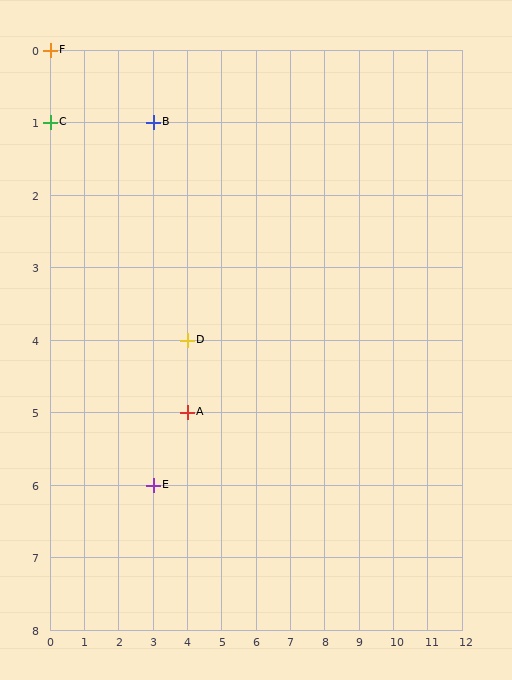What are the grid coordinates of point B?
Point B is at grid coordinates (3, 1).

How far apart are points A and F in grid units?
Points A and F are 4 columns and 5 rows apart (about 6.4 grid units diagonally).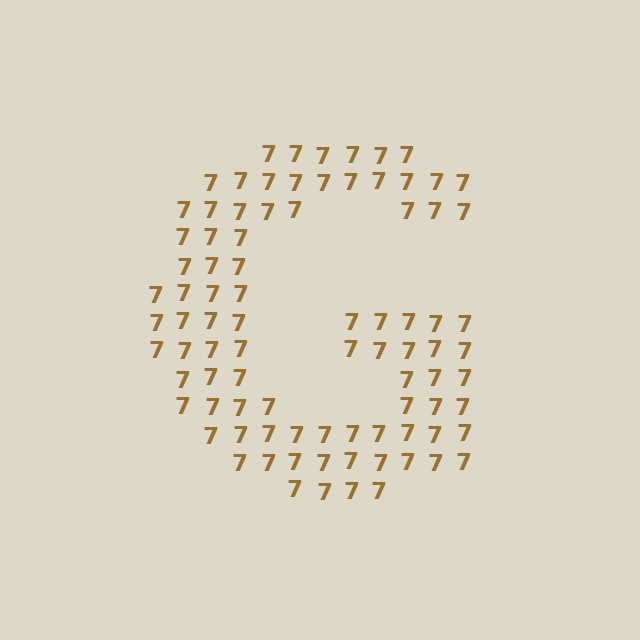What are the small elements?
The small elements are digit 7's.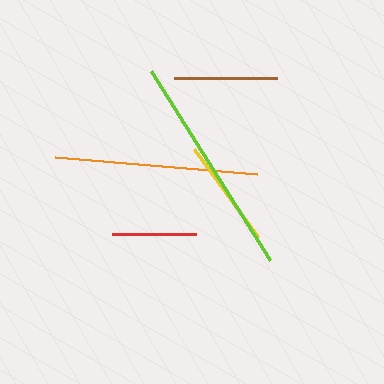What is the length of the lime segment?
The lime segment is approximately 223 pixels long.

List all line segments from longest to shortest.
From longest to shortest: lime, orange, yellow, brown, red.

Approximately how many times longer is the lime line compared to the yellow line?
The lime line is approximately 2.1 times the length of the yellow line.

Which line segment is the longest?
The lime line is the longest at approximately 223 pixels.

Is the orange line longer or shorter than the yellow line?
The orange line is longer than the yellow line.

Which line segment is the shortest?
The red line is the shortest at approximately 84 pixels.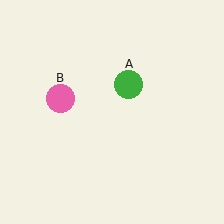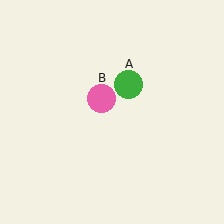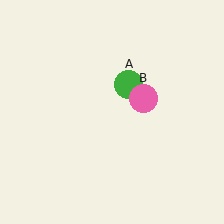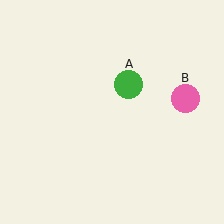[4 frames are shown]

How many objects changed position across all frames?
1 object changed position: pink circle (object B).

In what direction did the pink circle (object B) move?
The pink circle (object B) moved right.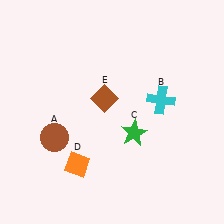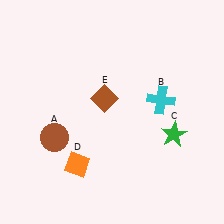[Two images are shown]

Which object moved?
The green star (C) moved right.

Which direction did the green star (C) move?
The green star (C) moved right.